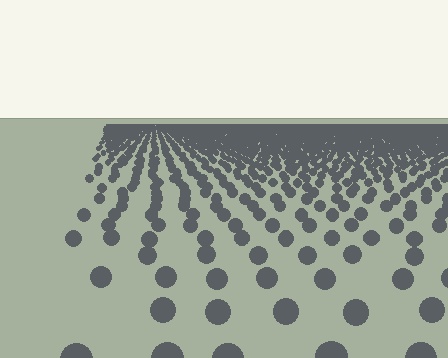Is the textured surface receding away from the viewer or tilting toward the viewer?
The surface is receding away from the viewer. Texture elements get smaller and denser toward the top.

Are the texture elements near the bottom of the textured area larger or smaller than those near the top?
Larger. Near the bottom, elements are closer to the viewer and appear at a bigger on-screen size.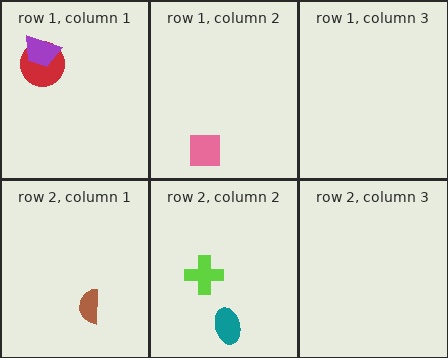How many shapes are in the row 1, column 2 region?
1.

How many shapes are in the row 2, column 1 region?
1.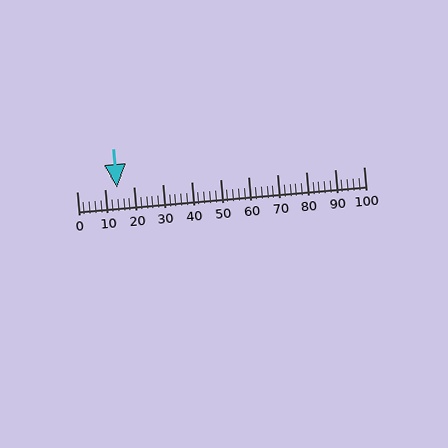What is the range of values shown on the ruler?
The ruler shows values from 0 to 100.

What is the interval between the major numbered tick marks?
The major tick marks are spaced 10 units apart.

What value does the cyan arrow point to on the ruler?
The cyan arrow points to approximately 14.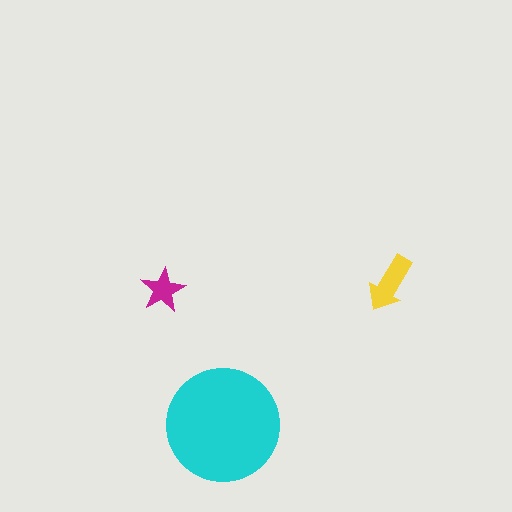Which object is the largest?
The cyan circle.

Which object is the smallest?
The magenta star.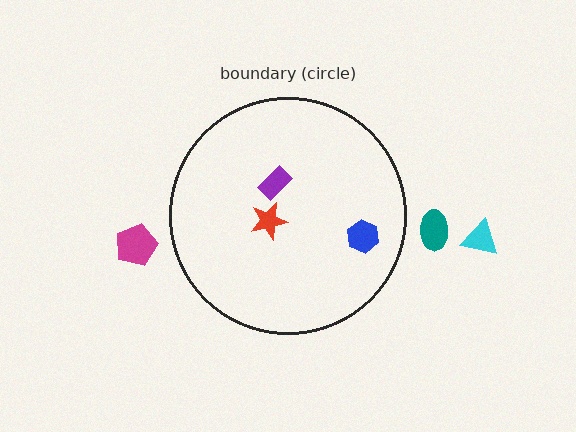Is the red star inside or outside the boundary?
Inside.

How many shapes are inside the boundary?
3 inside, 3 outside.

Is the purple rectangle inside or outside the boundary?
Inside.